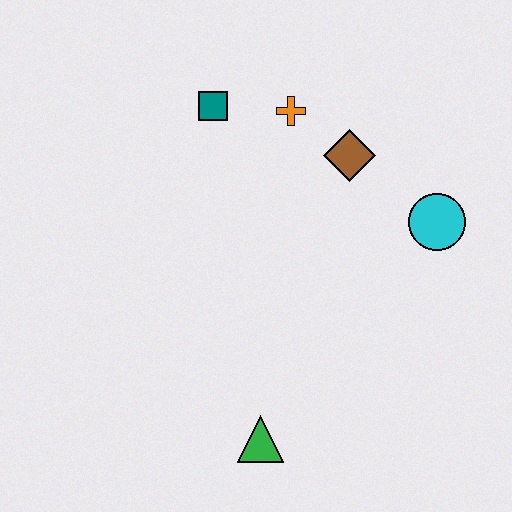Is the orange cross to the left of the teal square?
No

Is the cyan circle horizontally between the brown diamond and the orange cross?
No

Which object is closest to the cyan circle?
The brown diamond is closest to the cyan circle.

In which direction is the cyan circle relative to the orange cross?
The cyan circle is to the right of the orange cross.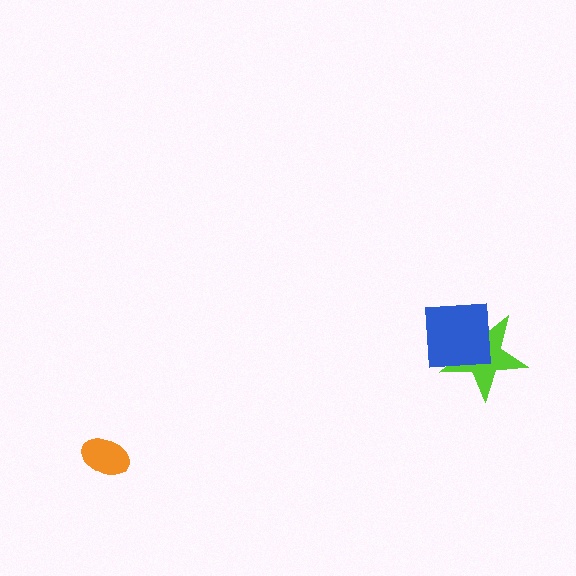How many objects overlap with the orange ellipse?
0 objects overlap with the orange ellipse.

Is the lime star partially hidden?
Yes, it is partially covered by another shape.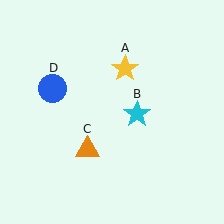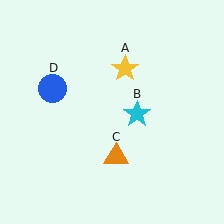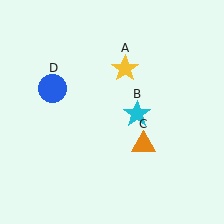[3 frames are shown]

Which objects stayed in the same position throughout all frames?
Yellow star (object A) and cyan star (object B) and blue circle (object D) remained stationary.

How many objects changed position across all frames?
1 object changed position: orange triangle (object C).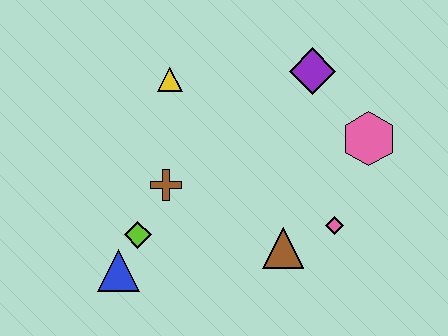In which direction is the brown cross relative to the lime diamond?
The brown cross is above the lime diamond.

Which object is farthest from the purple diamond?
The blue triangle is farthest from the purple diamond.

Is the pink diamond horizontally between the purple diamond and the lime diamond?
No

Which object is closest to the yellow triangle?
The brown cross is closest to the yellow triangle.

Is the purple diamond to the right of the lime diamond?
Yes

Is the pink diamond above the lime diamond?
Yes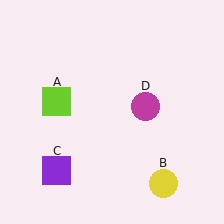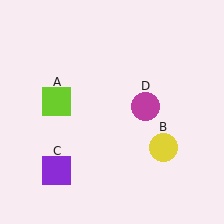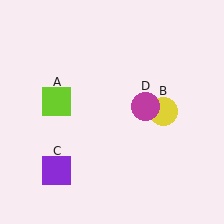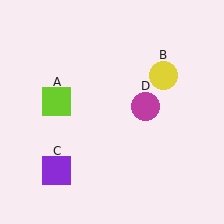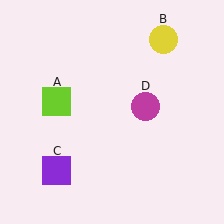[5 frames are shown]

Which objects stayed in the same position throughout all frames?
Lime square (object A) and purple square (object C) and magenta circle (object D) remained stationary.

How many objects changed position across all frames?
1 object changed position: yellow circle (object B).